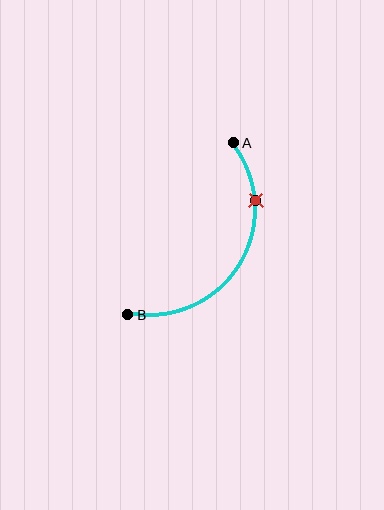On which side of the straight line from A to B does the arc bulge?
The arc bulges to the right of the straight line connecting A and B.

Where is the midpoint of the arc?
The arc midpoint is the point on the curve farthest from the straight line joining A and B. It sits to the right of that line.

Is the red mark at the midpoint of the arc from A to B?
No. The red mark lies on the arc but is closer to endpoint A. The arc midpoint would be at the point on the curve equidistant along the arc from both A and B.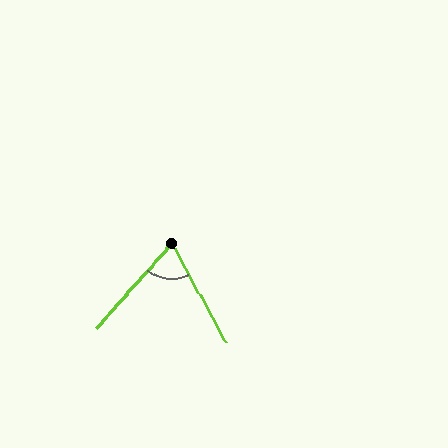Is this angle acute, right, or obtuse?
It is acute.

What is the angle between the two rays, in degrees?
Approximately 70 degrees.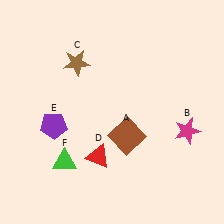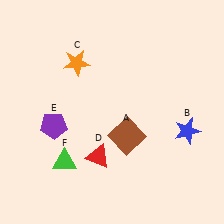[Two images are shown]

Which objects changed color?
B changed from magenta to blue. C changed from brown to orange.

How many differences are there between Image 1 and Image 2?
There are 2 differences between the two images.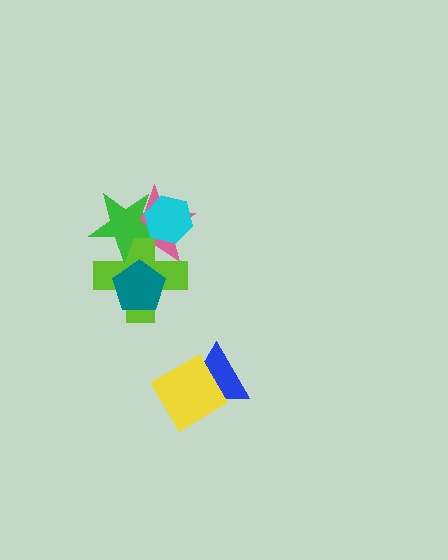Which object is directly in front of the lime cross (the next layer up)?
The teal pentagon is directly in front of the lime cross.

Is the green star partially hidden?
Yes, it is partially covered by another shape.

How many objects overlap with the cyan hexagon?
3 objects overlap with the cyan hexagon.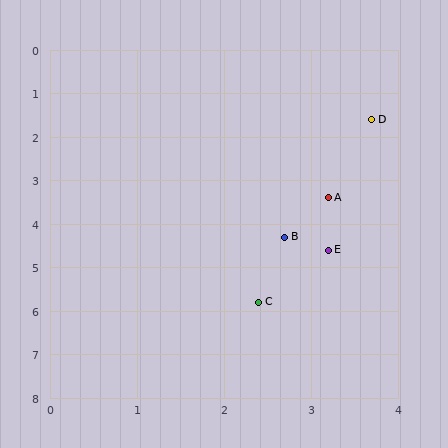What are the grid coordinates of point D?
Point D is at approximately (3.7, 1.6).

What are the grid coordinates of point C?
Point C is at approximately (2.4, 5.8).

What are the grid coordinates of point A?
Point A is at approximately (3.2, 3.4).